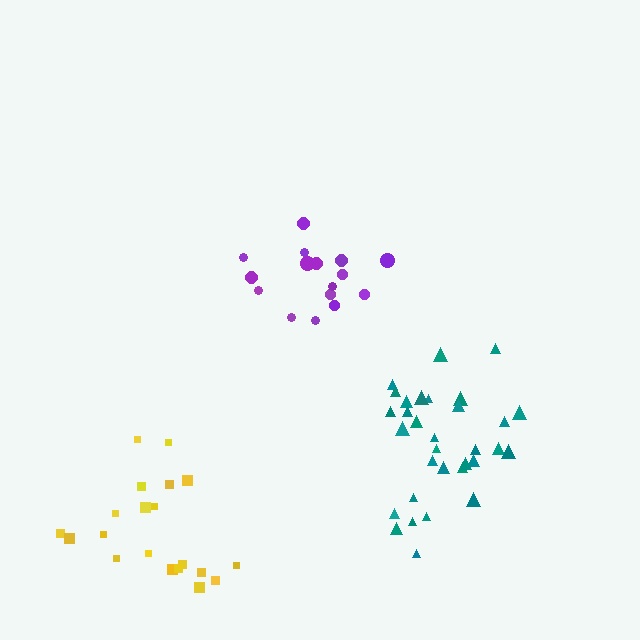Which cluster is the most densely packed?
Teal.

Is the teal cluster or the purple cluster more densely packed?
Teal.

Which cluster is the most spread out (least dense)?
Yellow.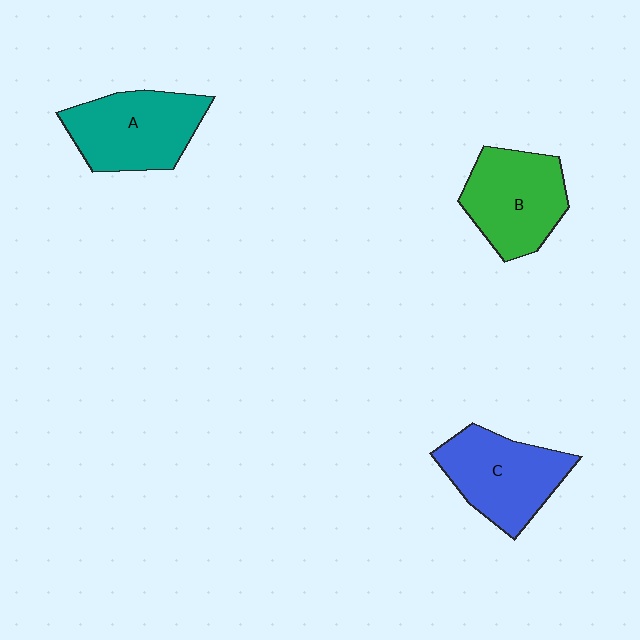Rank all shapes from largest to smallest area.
From largest to smallest: A (teal), C (blue), B (green).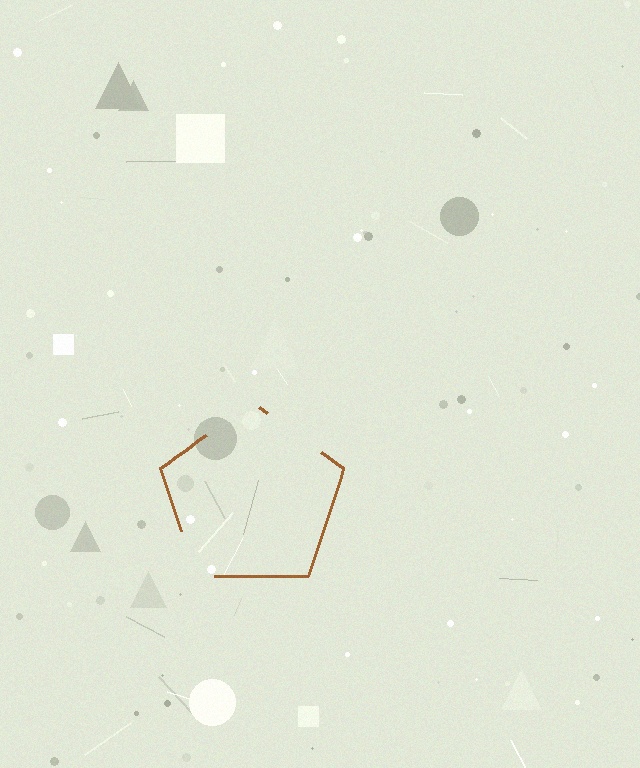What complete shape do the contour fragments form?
The contour fragments form a pentagon.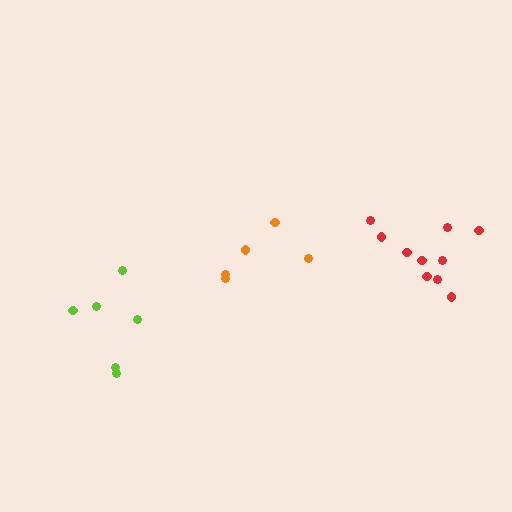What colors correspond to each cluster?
The clusters are colored: orange, red, lime.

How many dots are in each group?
Group 1: 5 dots, Group 2: 10 dots, Group 3: 6 dots (21 total).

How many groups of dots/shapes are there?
There are 3 groups.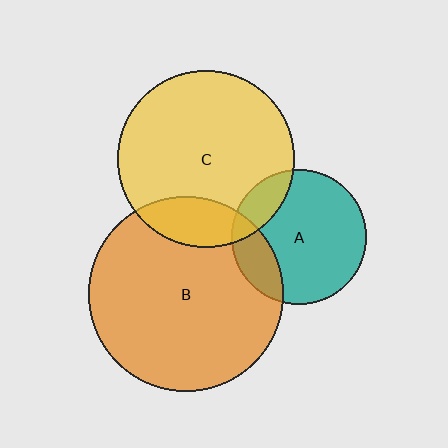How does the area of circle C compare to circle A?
Approximately 1.7 times.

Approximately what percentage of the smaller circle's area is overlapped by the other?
Approximately 20%.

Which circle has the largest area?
Circle B (orange).